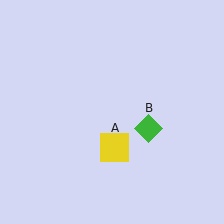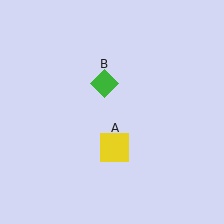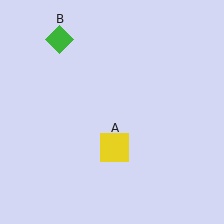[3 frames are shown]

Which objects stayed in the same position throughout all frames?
Yellow square (object A) remained stationary.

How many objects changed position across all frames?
1 object changed position: green diamond (object B).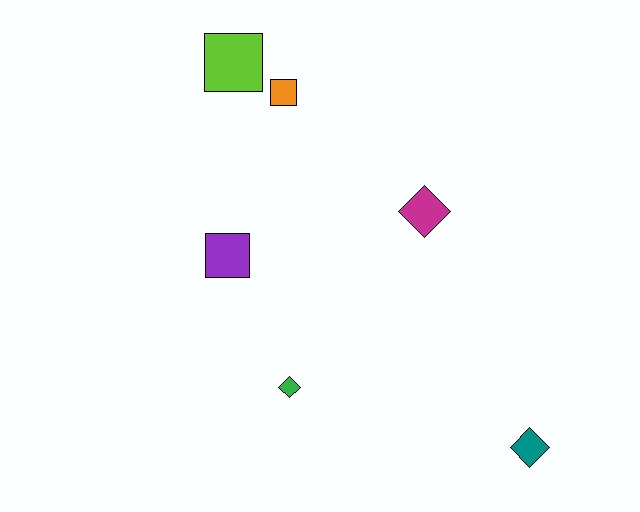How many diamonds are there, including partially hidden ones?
There are 3 diamonds.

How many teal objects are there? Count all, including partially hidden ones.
There is 1 teal object.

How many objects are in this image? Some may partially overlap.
There are 6 objects.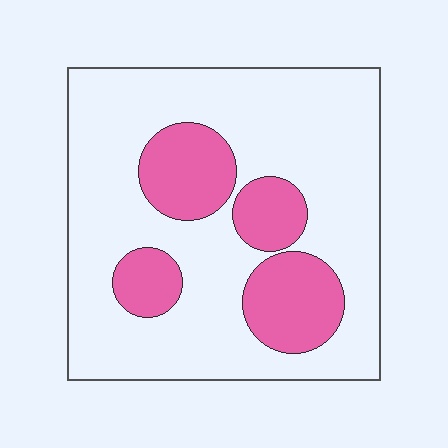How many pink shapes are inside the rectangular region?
4.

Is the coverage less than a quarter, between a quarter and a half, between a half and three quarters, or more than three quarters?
Less than a quarter.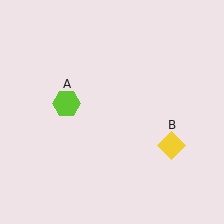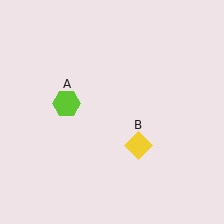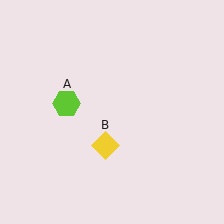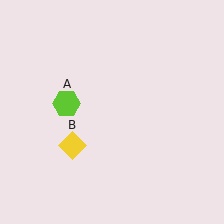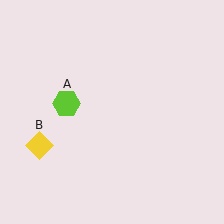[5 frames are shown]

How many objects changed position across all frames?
1 object changed position: yellow diamond (object B).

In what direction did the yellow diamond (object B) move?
The yellow diamond (object B) moved left.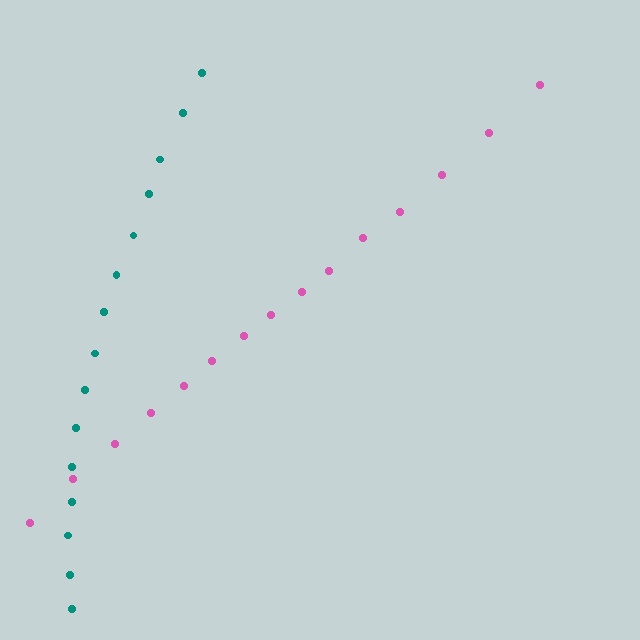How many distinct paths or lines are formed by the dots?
There are 2 distinct paths.